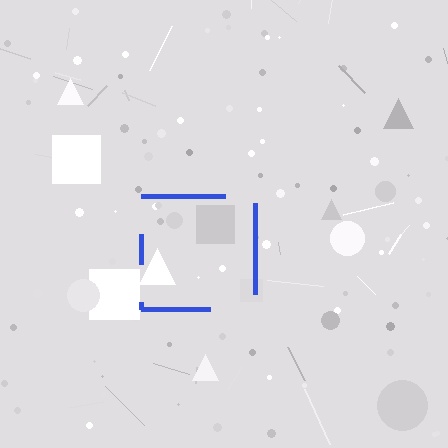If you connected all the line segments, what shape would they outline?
They would outline a square.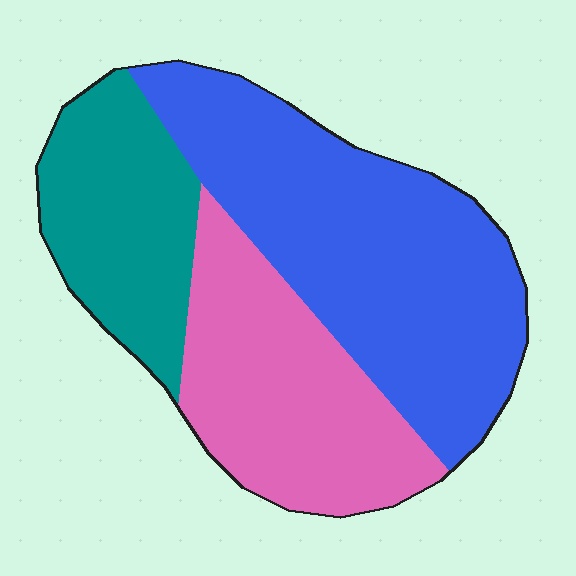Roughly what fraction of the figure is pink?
Pink covers about 30% of the figure.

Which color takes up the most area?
Blue, at roughly 45%.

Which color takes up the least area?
Teal, at roughly 25%.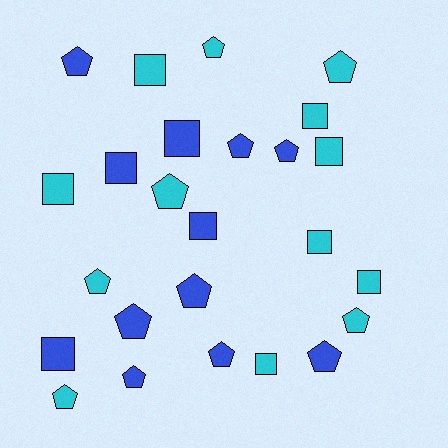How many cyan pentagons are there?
There are 6 cyan pentagons.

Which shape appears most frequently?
Pentagon, with 14 objects.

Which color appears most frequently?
Cyan, with 13 objects.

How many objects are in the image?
There are 25 objects.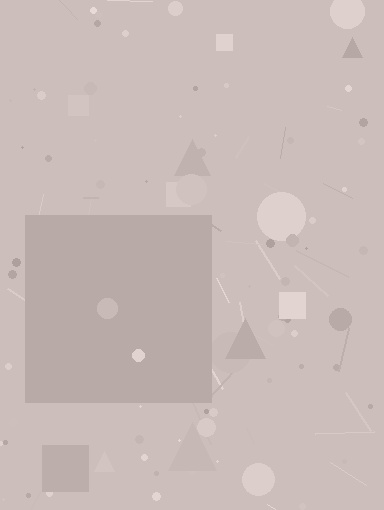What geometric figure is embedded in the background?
A square is embedded in the background.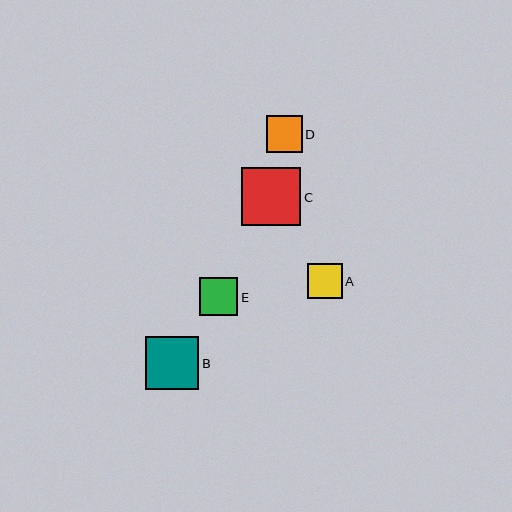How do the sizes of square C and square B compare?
Square C and square B are approximately the same size.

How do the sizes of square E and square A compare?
Square E and square A are approximately the same size.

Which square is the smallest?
Square A is the smallest with a size of approximately 35 pixels.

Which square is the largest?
Square C is the largest with a size of approximately 59 pixels.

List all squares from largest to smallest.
From largest to smallest: C, B, E, D, A.